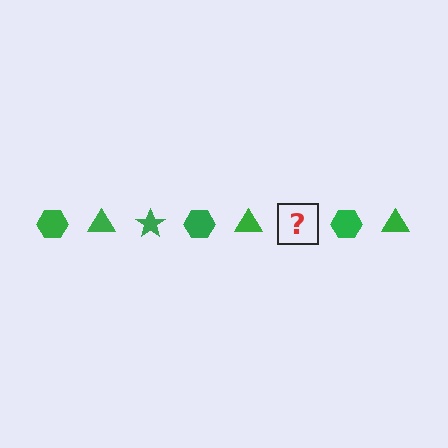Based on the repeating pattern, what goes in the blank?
The blank should be a green star.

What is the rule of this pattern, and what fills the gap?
The rule is that the pattern cycles through hexagon, triangle, star shapes in green. The gap should be filled with a green star.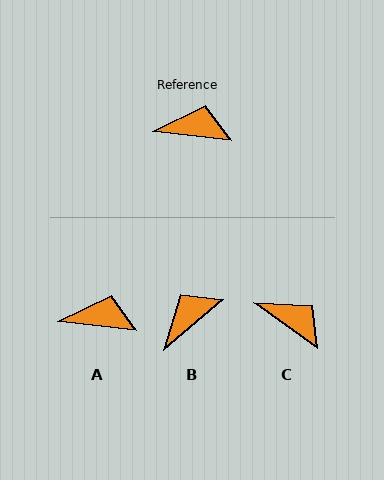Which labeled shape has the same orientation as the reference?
A.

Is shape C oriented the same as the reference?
No, it is off by about 29 degrees.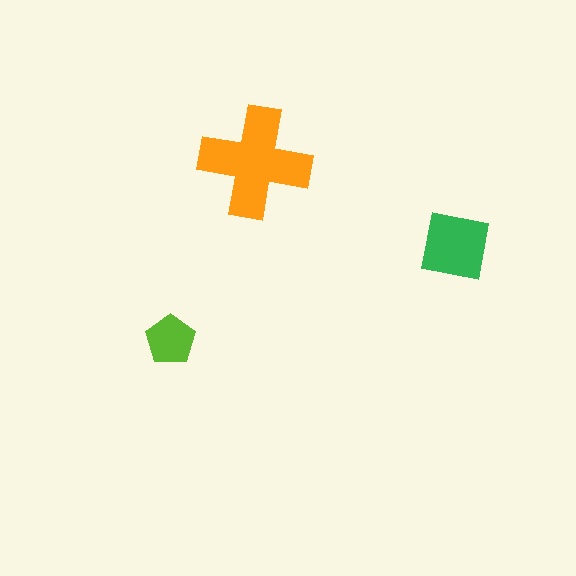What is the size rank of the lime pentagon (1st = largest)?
3rd.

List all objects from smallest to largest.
The lime pentagon, the green square, the orange cross.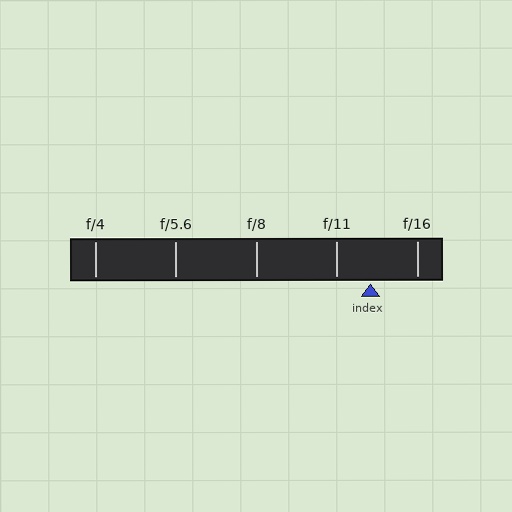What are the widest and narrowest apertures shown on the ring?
The widest aperture shown is f/4 and the narrowest is f/16.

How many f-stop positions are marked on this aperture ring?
There are 5 f-stop positions marked.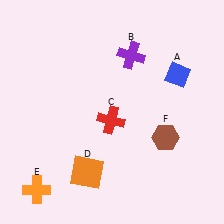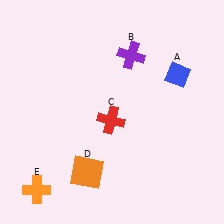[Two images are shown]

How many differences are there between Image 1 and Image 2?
There is 1 difference between the two images.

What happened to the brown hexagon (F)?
The brown hexagon (F) was removed in Image 2. It was in the bottom-right area of Image 1.